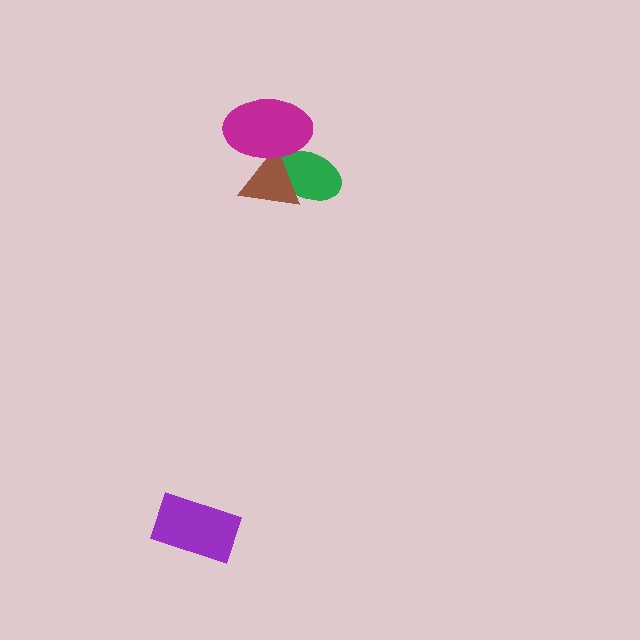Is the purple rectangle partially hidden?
No, no other shape covers it.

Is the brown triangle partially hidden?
Yes, it is partially covered by another shape.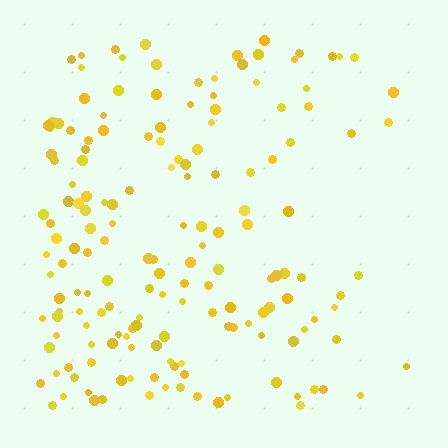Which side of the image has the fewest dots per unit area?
The right.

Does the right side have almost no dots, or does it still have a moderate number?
Still a moderate number, just noticeably fewer than the left.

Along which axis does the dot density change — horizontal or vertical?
Horizontal.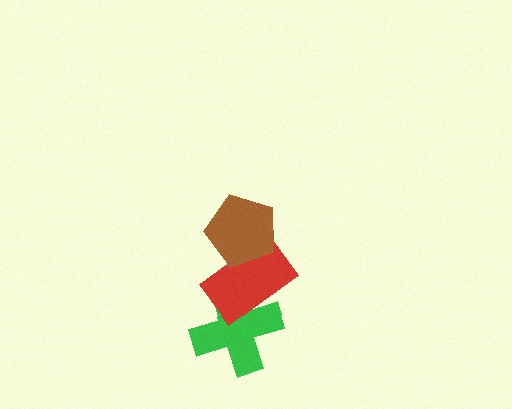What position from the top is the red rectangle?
The red rectangle is 2nd from the top.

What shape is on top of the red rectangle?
The brown pentagon is on top of the red rectangle.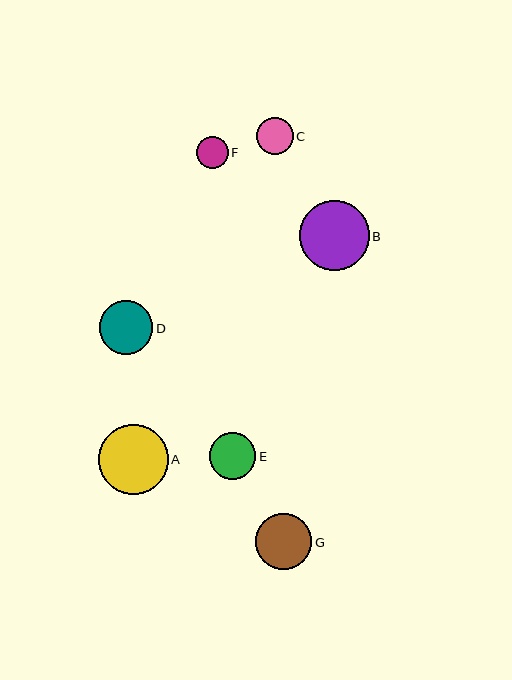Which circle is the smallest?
Circle F is the smallest with a size of approximately 32 pixels.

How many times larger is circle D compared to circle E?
Circle D is approximately 1.2 times the size of circle E.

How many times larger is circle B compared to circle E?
Circle B is approximately 1.5 times the size of circle E.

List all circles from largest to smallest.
From largest to smallest: A, B, G, D, E, C, F.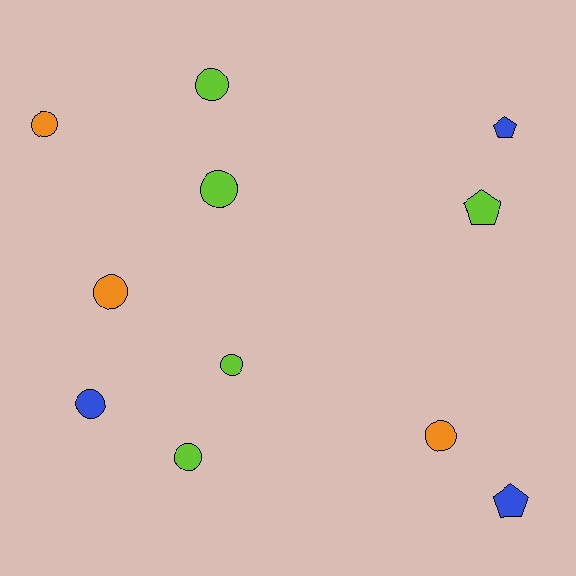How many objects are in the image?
There are 11 objects.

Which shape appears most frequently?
Circle, with 8 objects.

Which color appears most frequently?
Lime, with 5 objects.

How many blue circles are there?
There is 1 blue circle.